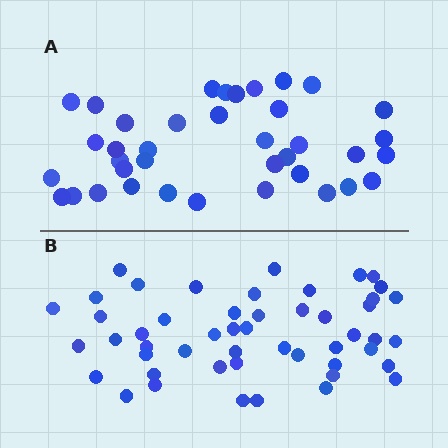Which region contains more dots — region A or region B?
Region B (the bottom region) has more dots.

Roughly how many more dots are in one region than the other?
Region B has roughly 12 or so more dots than region A.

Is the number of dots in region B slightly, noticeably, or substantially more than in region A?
Region B has noticeably more, but not dramatically so. The ratio is roughly 1.3 to 1.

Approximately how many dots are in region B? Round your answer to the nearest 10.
About 50 dots.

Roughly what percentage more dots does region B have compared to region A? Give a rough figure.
About 30% more.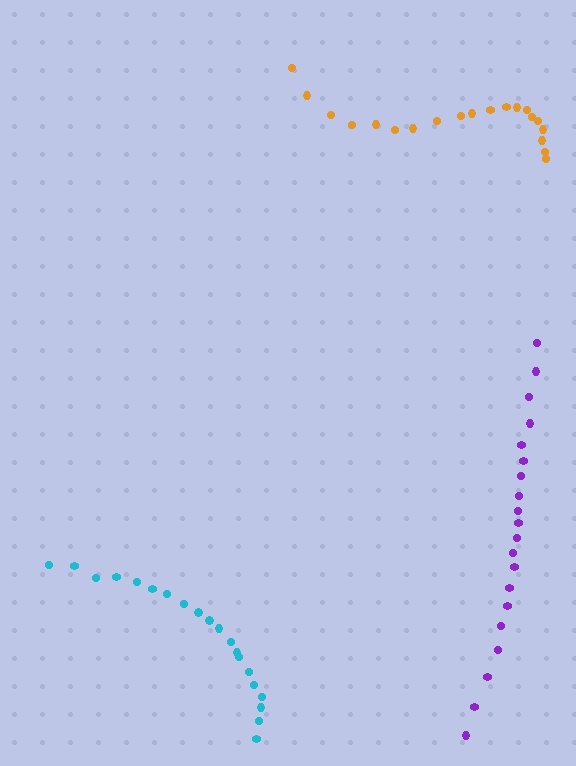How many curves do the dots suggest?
There are 3 distinct paths.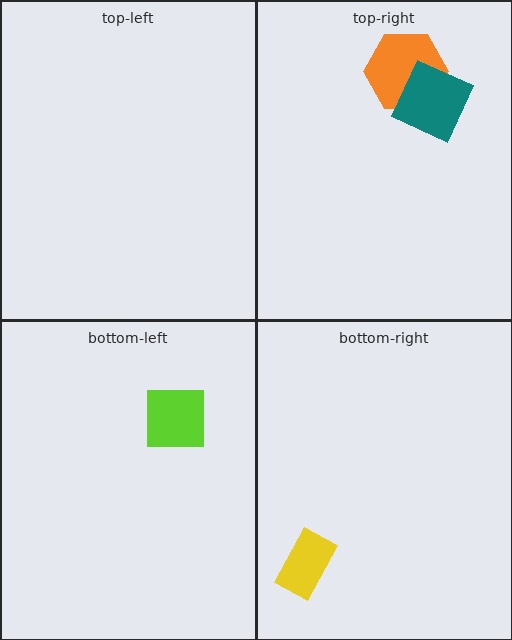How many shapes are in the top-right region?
2.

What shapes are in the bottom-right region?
The yellow rectangle.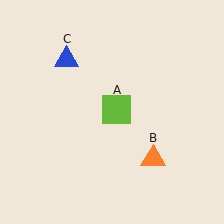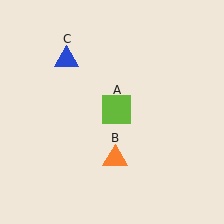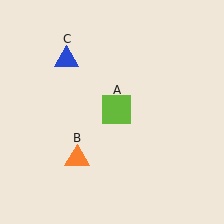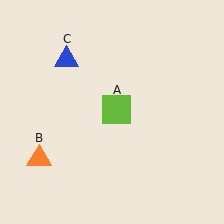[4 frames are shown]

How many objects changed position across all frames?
1 object changed position: orange triangle (object B).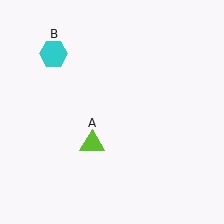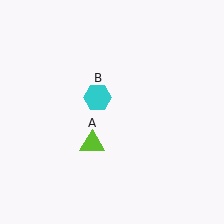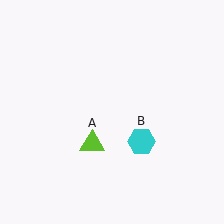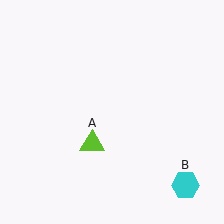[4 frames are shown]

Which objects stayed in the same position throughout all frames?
Lime triangle (object A) remained stationary.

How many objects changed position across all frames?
1 object changed position: cyan hexagon (object B).